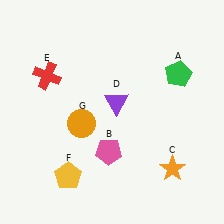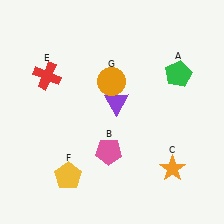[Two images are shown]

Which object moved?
The orange circle (G) moved up.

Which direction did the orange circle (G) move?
The orange circle (G) moved up.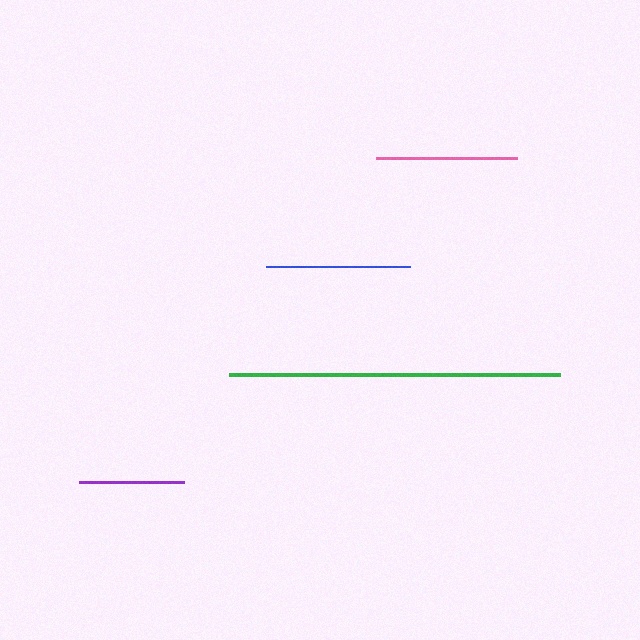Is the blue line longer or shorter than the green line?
The green line is longer than the blue line.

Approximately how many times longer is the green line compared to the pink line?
The green line is approximately 2.4 times the length of the pink line.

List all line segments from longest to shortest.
From longest to shortest: green, blue, pink, purple.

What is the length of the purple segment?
The purple segment is approximately 105 pixels long.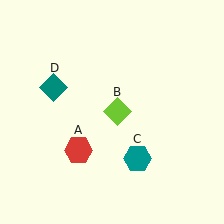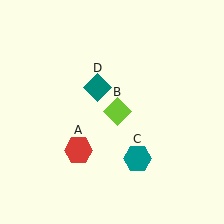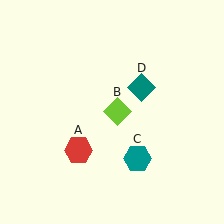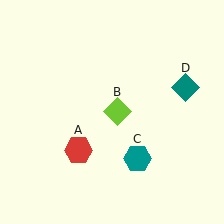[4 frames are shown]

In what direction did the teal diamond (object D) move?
The teal diamond (object D) moved right.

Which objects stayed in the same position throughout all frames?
Red hexagon (object A) and lime diamond (object B) and teal hexagon (object C) remained stationary.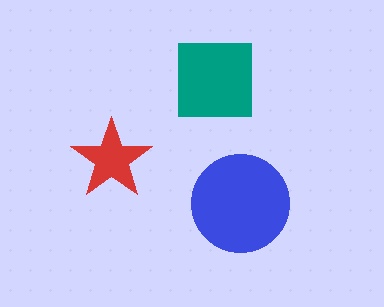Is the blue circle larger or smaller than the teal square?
Larger.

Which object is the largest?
The blue circle.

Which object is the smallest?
The red star.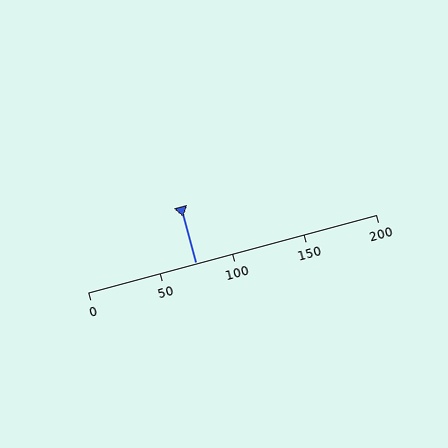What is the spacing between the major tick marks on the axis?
The major ticks are spaced 50 apart.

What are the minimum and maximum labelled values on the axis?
The axis runs from 0 to 200.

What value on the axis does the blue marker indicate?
The marker indicates approximately 75.